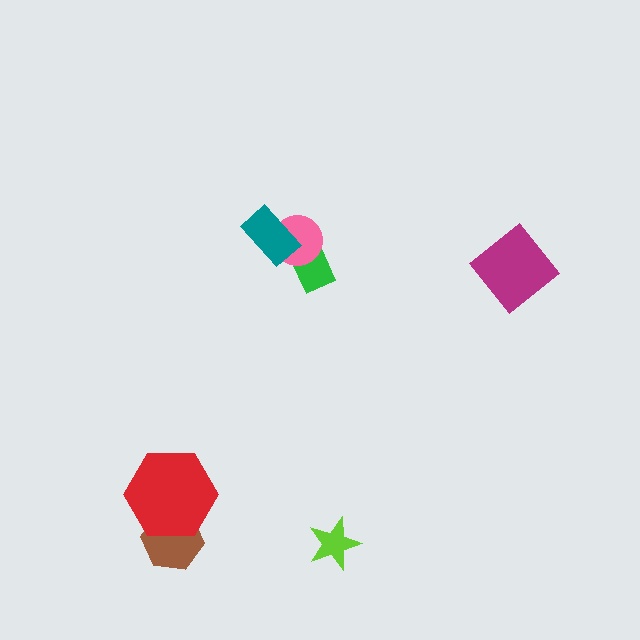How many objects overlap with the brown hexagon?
1 object overlaps with the brown hexagon.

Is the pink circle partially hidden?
Yes, it is partially covered by another shape.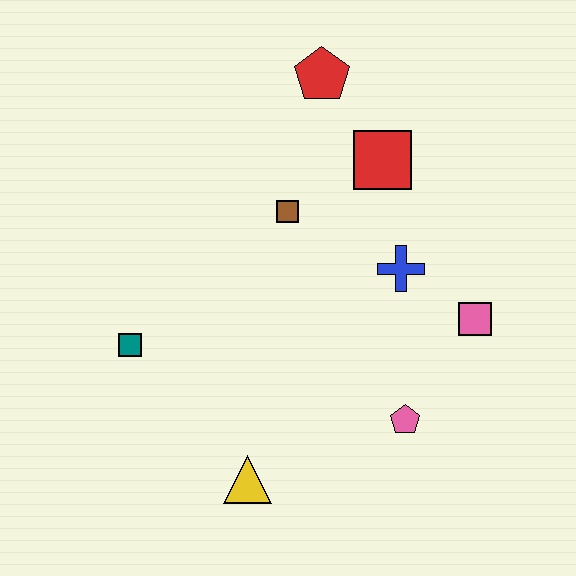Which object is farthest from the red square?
The yellow triangle is farthest from the red square.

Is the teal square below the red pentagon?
Yes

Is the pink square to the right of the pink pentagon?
Yes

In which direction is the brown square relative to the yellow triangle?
The brown square is above the yellow triangle.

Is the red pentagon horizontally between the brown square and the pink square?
Yes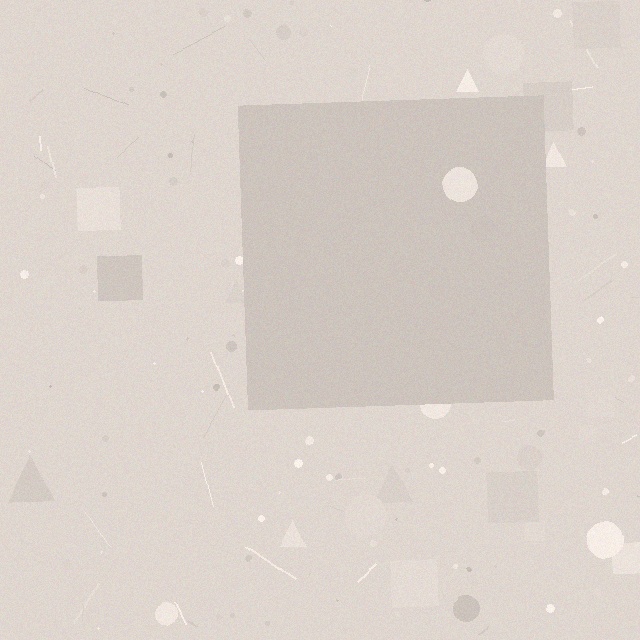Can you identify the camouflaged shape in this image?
The camouflaged shape is a square.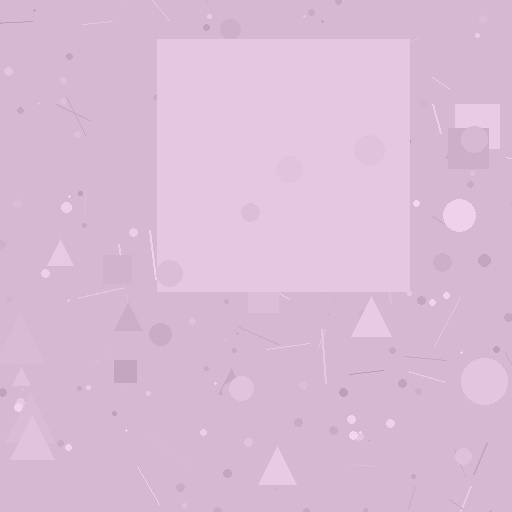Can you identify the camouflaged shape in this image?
The camouflaged shape is a square.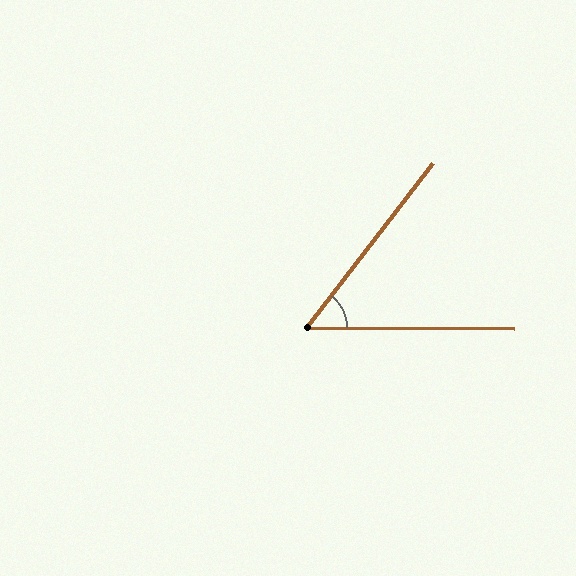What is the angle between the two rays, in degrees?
Approximately 53 degrees.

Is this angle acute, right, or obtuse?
It is acute.